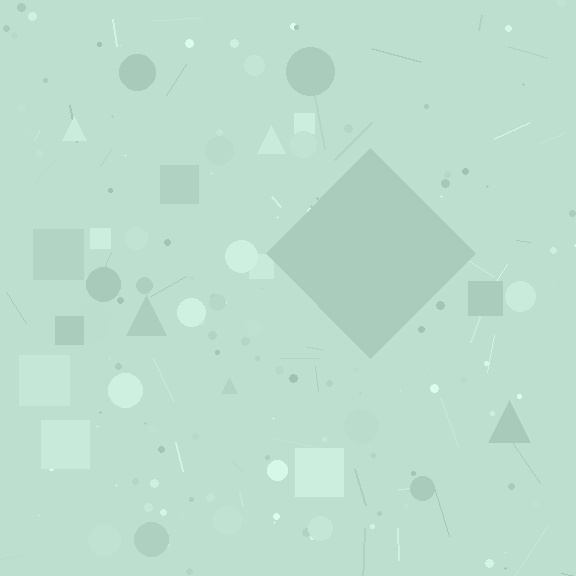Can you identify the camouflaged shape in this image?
The camouflaged shape is a diamond.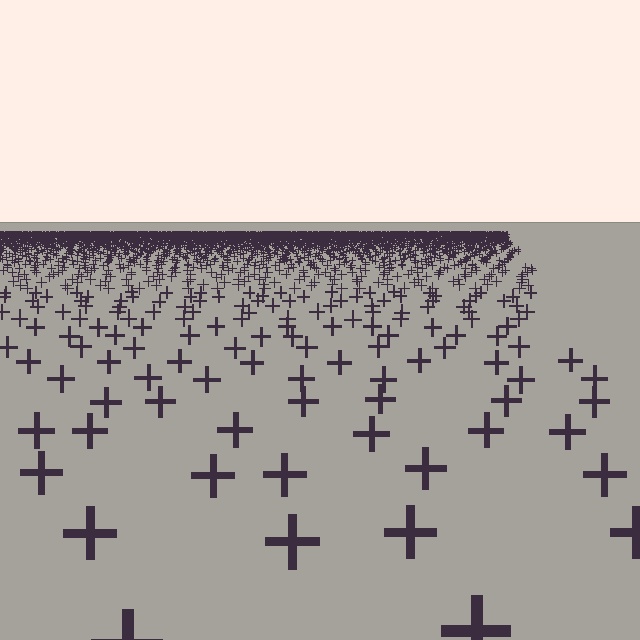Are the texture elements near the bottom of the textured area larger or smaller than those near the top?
Larger. Near the bottom, elements are closer to the viewer and appear at a bigger on-screen size.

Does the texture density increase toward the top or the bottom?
Density increases toward the top.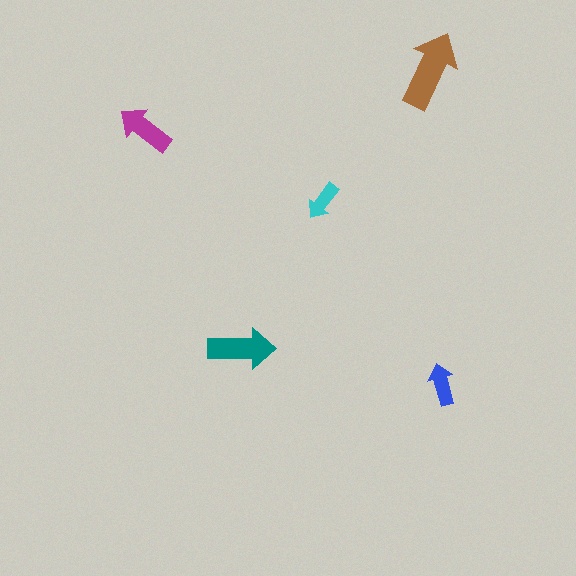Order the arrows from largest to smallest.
the brown one, the teal one, the magenta one, the blue one, the cyan one.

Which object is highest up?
The brown arrow is topmost.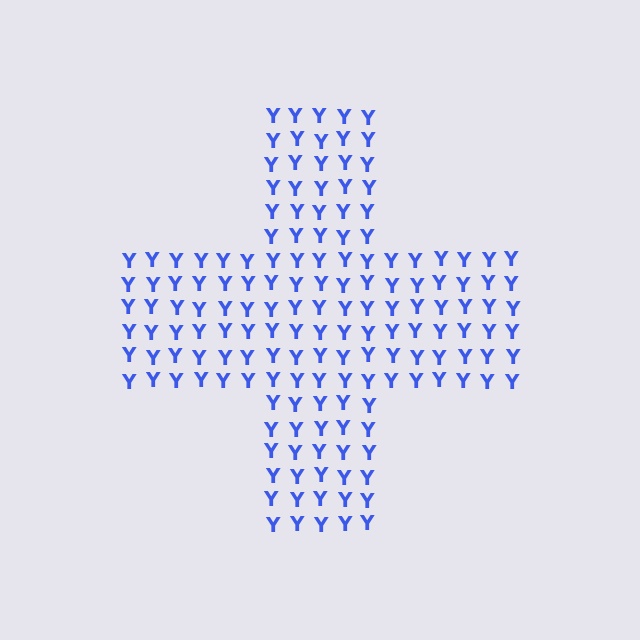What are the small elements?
The small elements are letter Y's.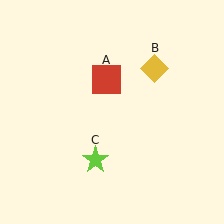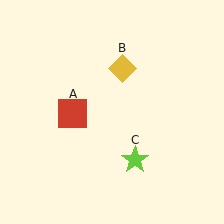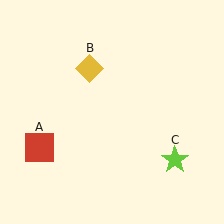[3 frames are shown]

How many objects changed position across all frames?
3 objects changed position: red square (object A), yellow diamond (object B), lime star (object C).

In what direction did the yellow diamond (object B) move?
The yellow diamond (object B) moved left.